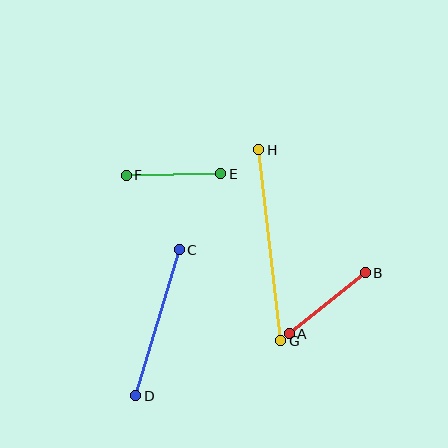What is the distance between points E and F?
The distance is approximately 95 pixels.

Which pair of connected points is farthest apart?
Points G and H are farthest apart.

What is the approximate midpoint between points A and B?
The midpoint is at approximately (327, 303) pixels.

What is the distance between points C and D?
The distance is approximately 152 pixels.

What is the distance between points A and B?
The distance is approximately 98 pixels.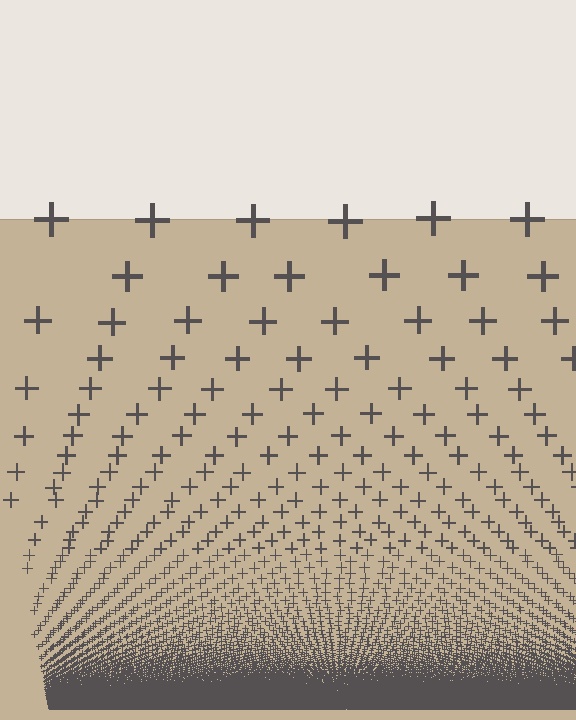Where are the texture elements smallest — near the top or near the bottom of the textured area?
Near the bottom.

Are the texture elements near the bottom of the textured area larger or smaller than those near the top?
Smaller. The gradient is inverted — elements near the bottom are smaller and denser.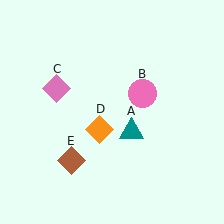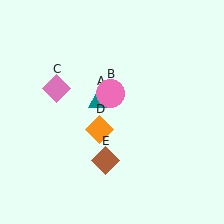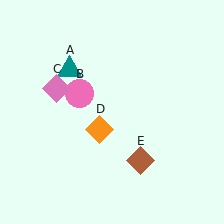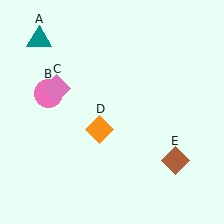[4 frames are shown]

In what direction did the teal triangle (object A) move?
The teal triangle (object A) moved up and to the left.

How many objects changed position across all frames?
3 objects changed position: teal triangle (object A), pink circle (object B), brown diamond (object E).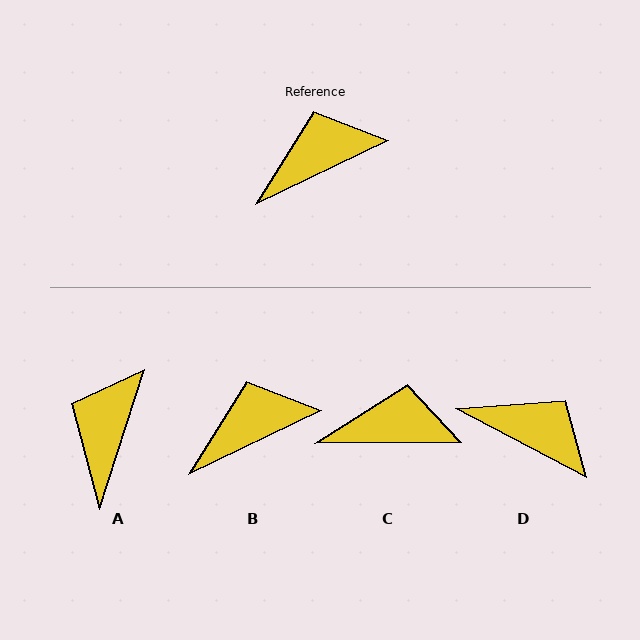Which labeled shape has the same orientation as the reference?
B.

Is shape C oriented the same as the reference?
No, it is off by about 26 degrees.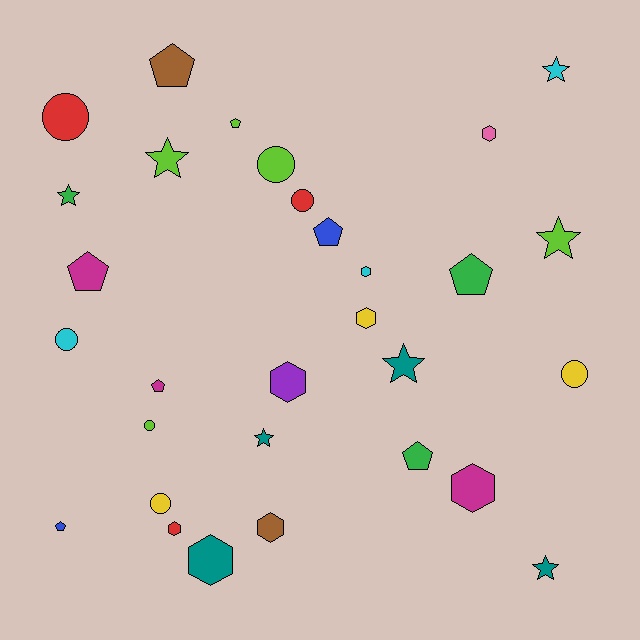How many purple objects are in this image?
There is 1 purple object.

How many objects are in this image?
There are 30 objects.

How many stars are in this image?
There are 7 stars.